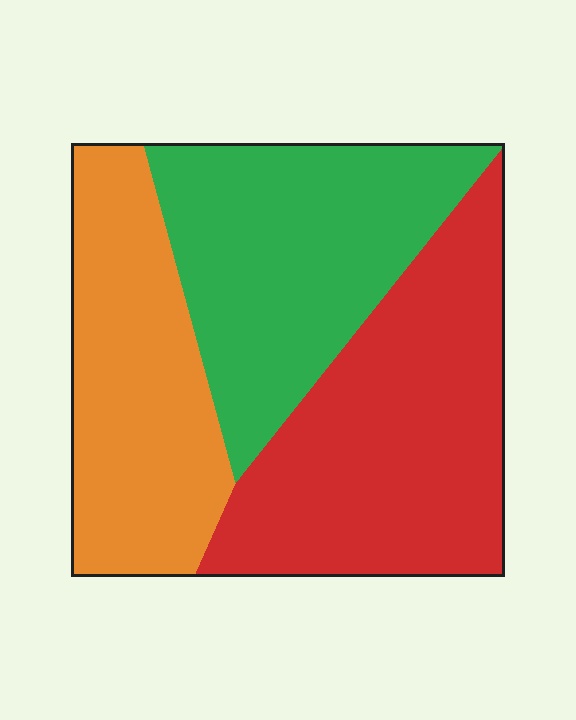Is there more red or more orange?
Red.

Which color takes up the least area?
Orange, at roughly 30%.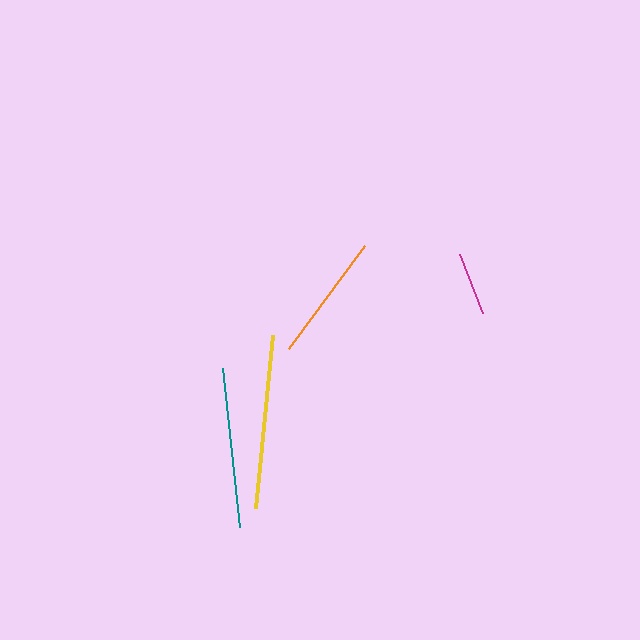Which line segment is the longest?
The yellow line is the longest at approximately 174 pixels.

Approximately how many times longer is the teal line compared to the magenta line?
The teal line is approximately 2.5 times the length of the magenta line.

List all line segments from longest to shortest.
From longest to shortest: yellow, teal, orange, magenta.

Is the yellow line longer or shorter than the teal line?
The yellow line is longer than the teal line.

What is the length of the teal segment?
The teal segment is approximately 160 pixels long.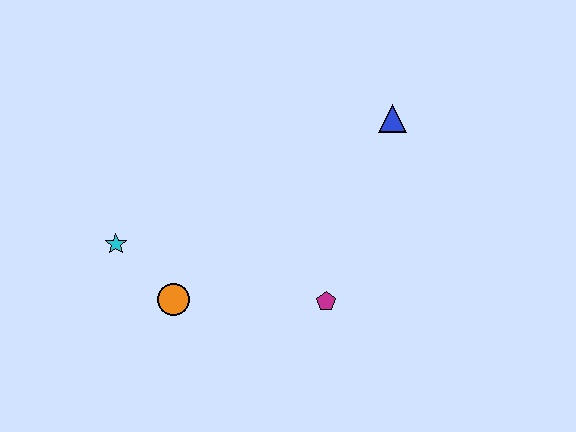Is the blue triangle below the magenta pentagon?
No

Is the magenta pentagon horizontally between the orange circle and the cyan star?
No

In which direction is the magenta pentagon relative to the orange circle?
The magenta pentagon is to the right of the orange circle.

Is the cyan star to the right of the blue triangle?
No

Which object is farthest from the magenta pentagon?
The cyan star is farthest from the magenta pentagon.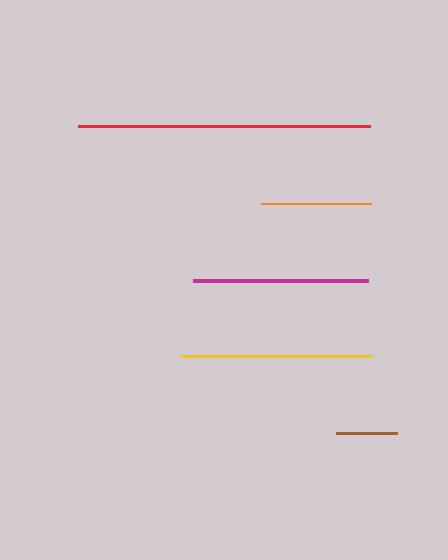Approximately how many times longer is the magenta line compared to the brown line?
The magenta line is approximately 2.9 times the length of the brown line.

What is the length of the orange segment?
The orange segment is approximately 110 pixels long.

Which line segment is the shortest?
The brown line is the shortest at approximately 60 pixels.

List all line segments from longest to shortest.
From longest to shortest: red, yellow, magenta, orange, brown.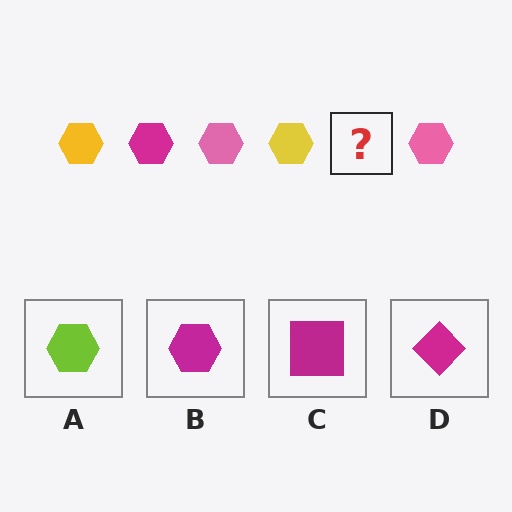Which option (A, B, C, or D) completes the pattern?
B.